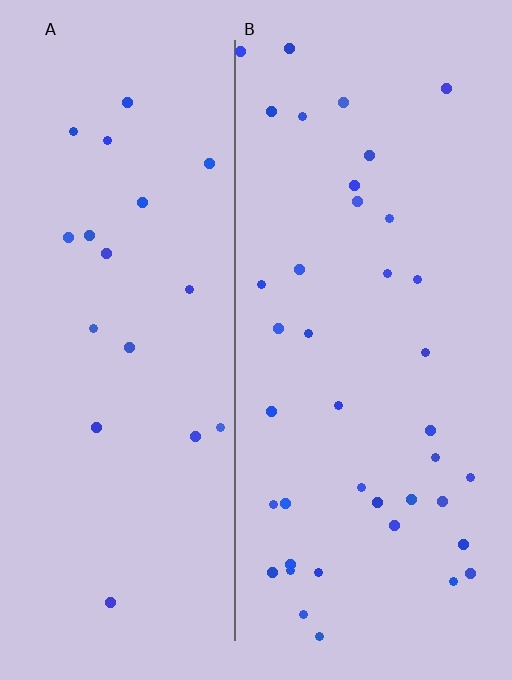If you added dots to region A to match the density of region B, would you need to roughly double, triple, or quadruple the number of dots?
Approximately double.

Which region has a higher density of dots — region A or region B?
B (the right).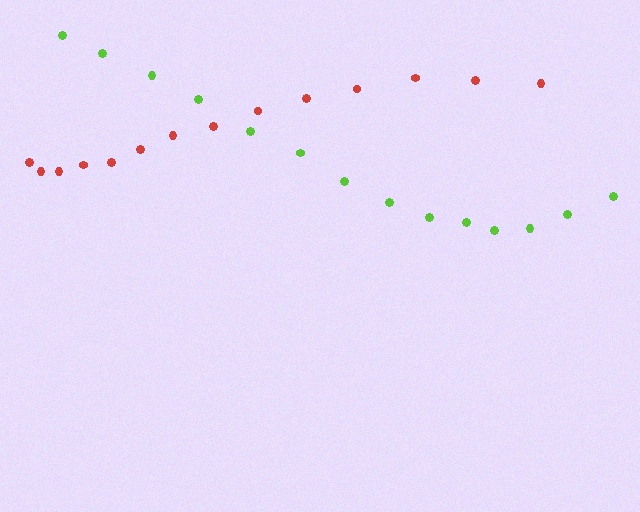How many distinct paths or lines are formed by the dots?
There are 2 distinct paths.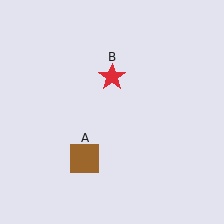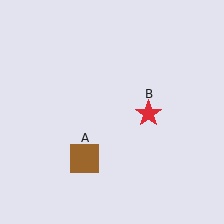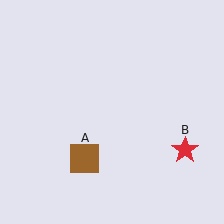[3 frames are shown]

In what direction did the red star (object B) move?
The red star (object B) moved down and to the right.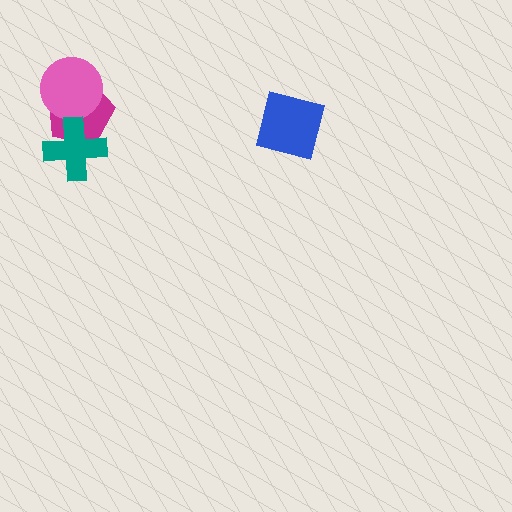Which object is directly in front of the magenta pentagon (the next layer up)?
The pink circle is directly in front of the magenta pentagon.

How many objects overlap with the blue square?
0 objects overlap with the blue square.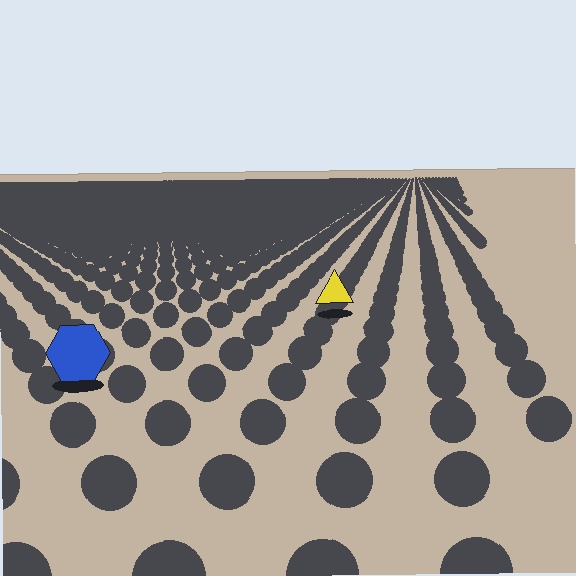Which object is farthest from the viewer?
The yellow triangle is farthest from the viewer. It appears smaller and the ground texture around it is denser.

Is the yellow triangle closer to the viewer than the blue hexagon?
No. The blue hexagon is closer — you can tell from the texture gradient: the ground texture is coarser near it.